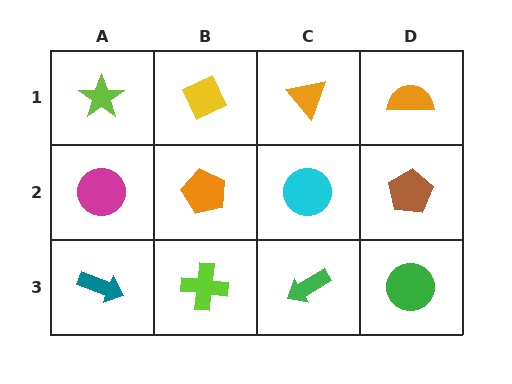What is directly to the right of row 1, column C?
An orange semicircle.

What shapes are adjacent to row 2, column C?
An orange triangle (row 1, column C), a green arrow (row 3, column C), an orange pentagon (row 2, column B), a brown pentagon (row 2, column D).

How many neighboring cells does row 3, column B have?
3.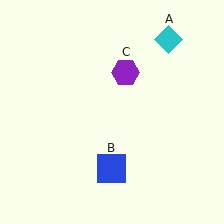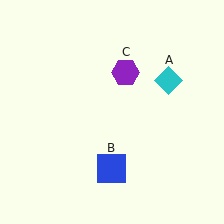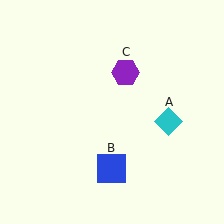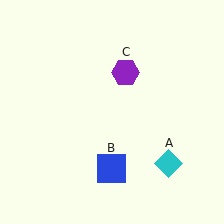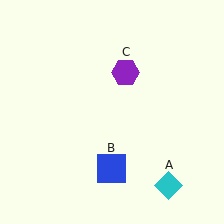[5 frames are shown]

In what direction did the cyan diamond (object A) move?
The cyan diamond (object A) moved down.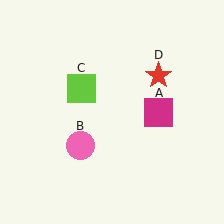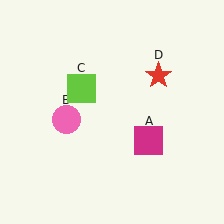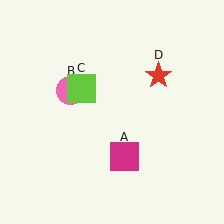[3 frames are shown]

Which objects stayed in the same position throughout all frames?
Lime square (object C) and red star (object D) remained stationary.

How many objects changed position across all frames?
2 objects changed position: magenta square (object A), pink circle (object B).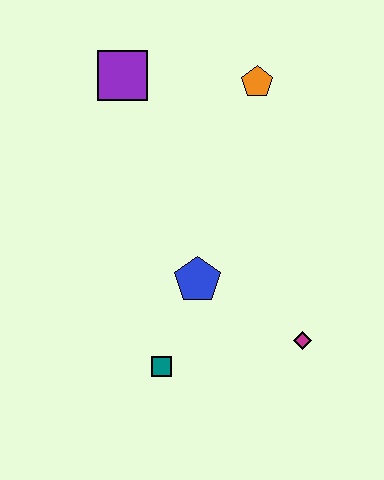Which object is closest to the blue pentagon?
The teal square is closest to the blue pentagon.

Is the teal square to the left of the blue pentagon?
Yes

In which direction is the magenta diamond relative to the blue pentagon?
The magenta diamond is to the right of the blue pentagon.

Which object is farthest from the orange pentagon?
The teal square is farthest from the orange pentagon.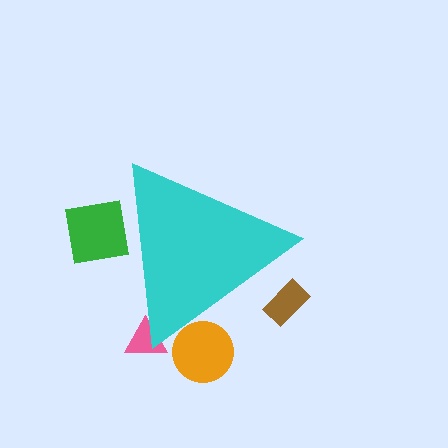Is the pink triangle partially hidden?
Yes, the pink triangle is partially hidden behind the cyan triangle.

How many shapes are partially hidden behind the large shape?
4 shapes are partially hidden.